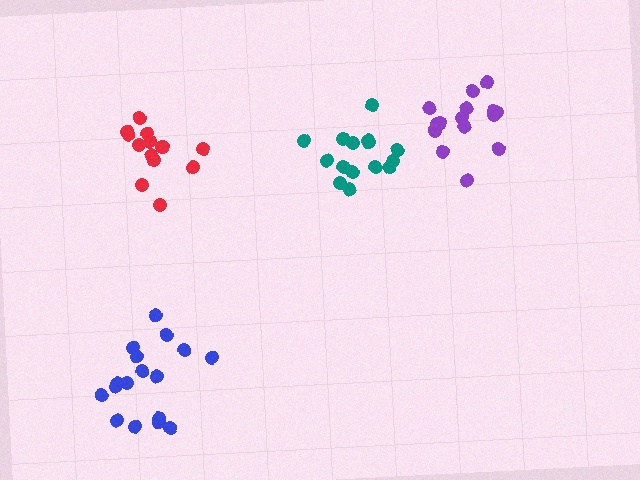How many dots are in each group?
Group 1: 15 dots, Group 2: 14 dots, Group 3: 15 dots, Group 4: 17 dots (61 total).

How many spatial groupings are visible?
There are 4 spatial groupings.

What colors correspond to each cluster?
The clusters are colored: teal, red, purple, blue.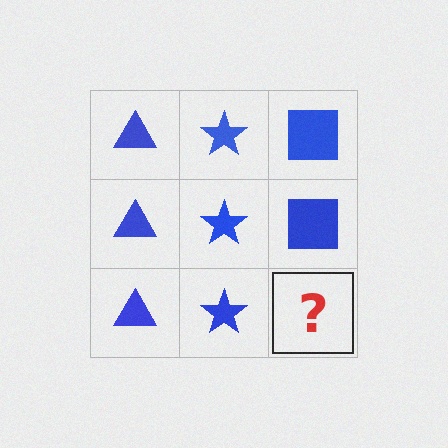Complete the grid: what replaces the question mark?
The question mark should be replaced with a blue square.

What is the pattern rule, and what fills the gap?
The rule is that each column has a consistent shape. The gap should be filled with a blue square.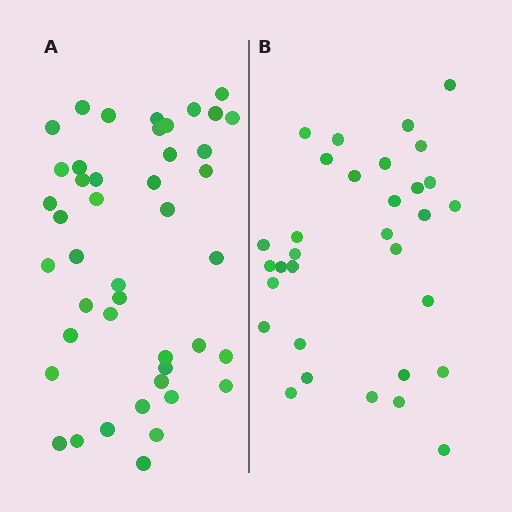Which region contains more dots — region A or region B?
Region A (the left region) has more dots.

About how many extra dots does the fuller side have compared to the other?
Region A has roughly 12 or so more dots than region B.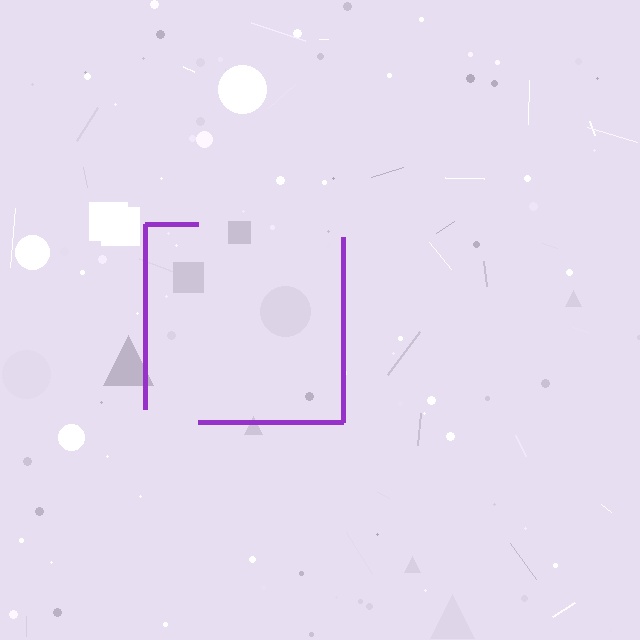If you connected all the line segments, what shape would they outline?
They would outline a square.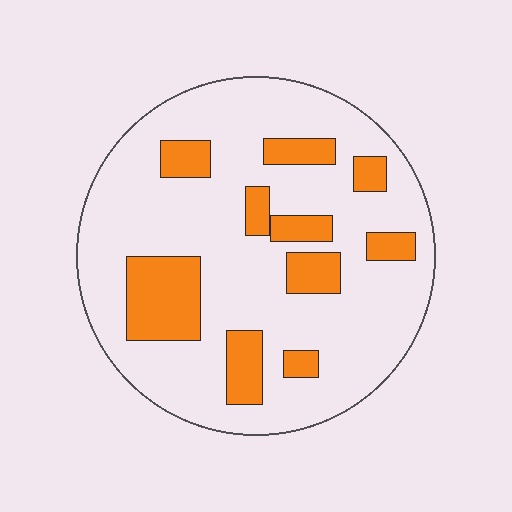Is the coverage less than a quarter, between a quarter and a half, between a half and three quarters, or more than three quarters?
Less than a quarter.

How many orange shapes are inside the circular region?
10.